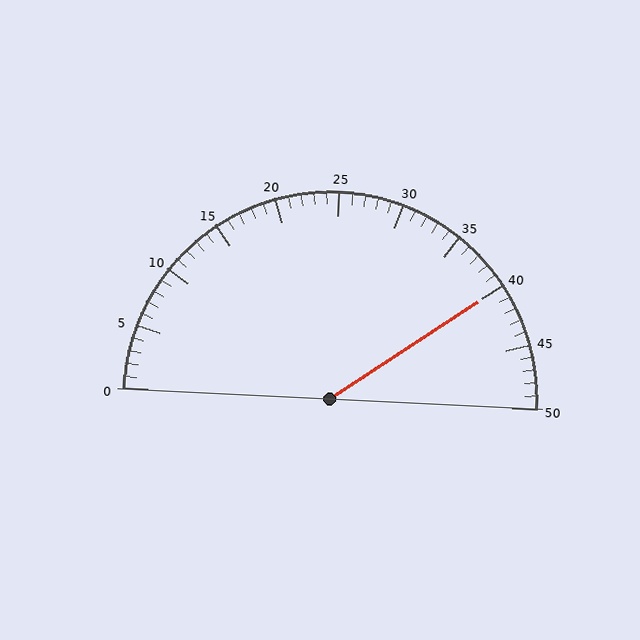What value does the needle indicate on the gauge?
The needle indicates approximately 40.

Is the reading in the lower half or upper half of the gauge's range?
The reading is in the upper half of the range (0 to 50).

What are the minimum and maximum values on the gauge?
The gauge ranges from 0 to 50.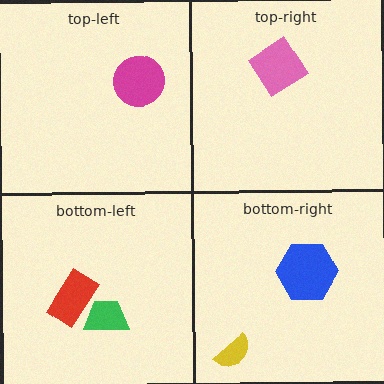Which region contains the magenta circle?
The top-left region.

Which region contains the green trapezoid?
The bottom-left region.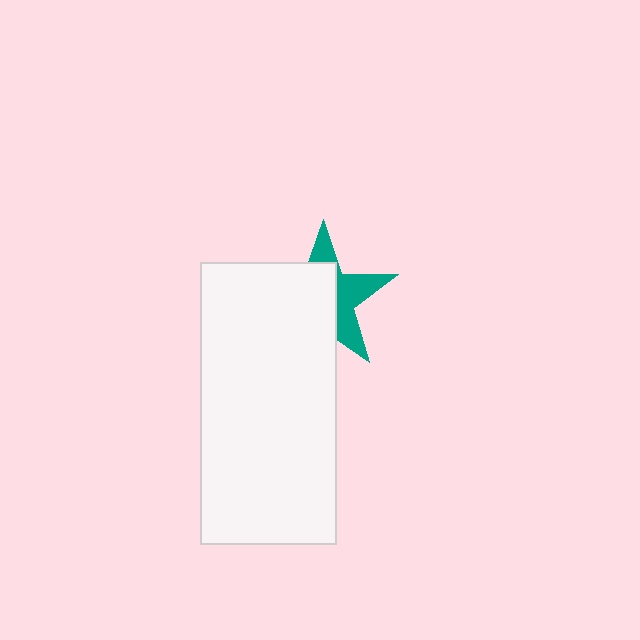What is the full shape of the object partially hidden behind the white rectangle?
The partially hidden object is a teal star.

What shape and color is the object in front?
The object in front is a white rectangle.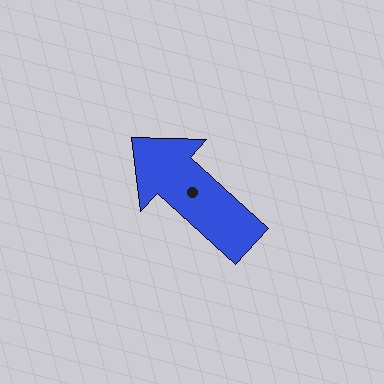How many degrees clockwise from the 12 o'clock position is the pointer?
Approximately 312 degrees.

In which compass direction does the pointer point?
Northwest.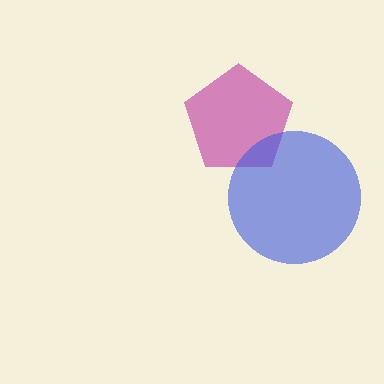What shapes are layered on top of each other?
The layered shapes are: a magenta pentagon, a blue circle.